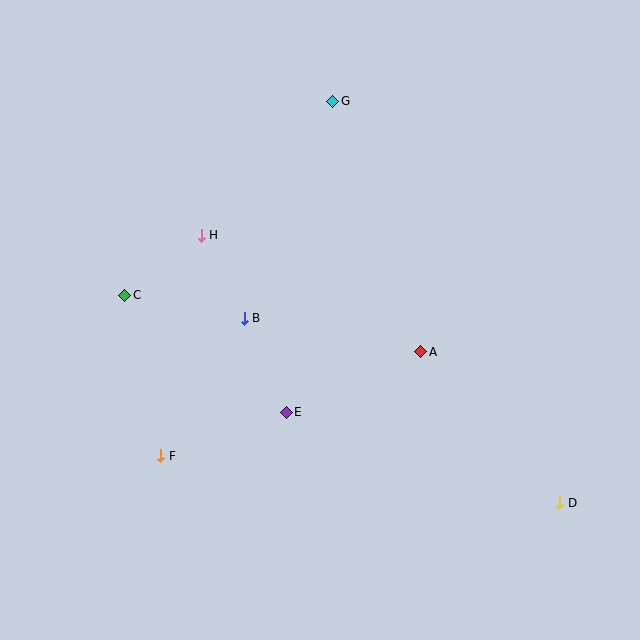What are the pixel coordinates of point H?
Point H is at (201, 235).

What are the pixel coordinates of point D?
Point D is at (560, 503).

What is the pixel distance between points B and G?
The distance between B and G is 234 pixels.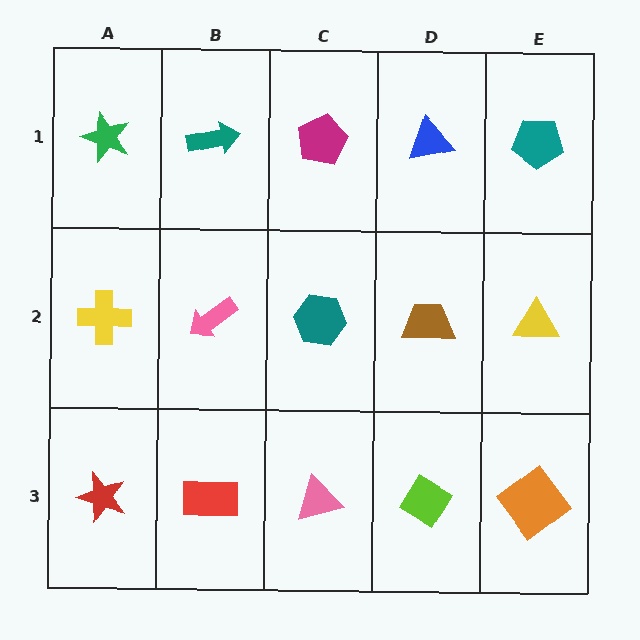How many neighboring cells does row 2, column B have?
4.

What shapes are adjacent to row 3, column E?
A yellow triangle (row 2, column E), a lime diamond (row 3, column D).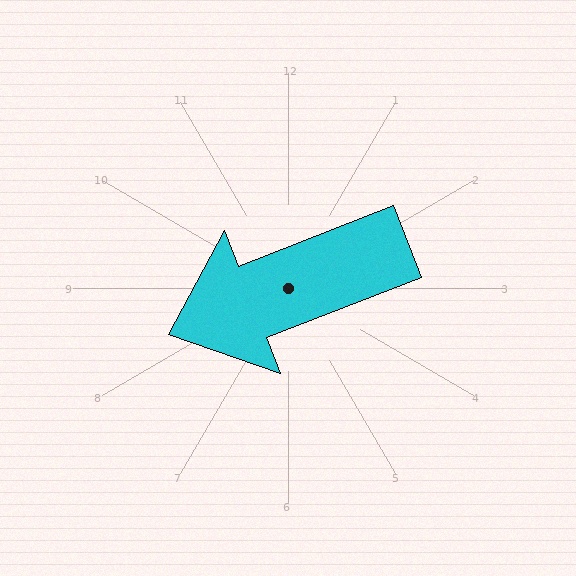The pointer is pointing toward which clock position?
Roughly 8 o'clock.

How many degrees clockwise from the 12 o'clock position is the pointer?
Approximately 249 degrees.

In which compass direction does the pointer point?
West.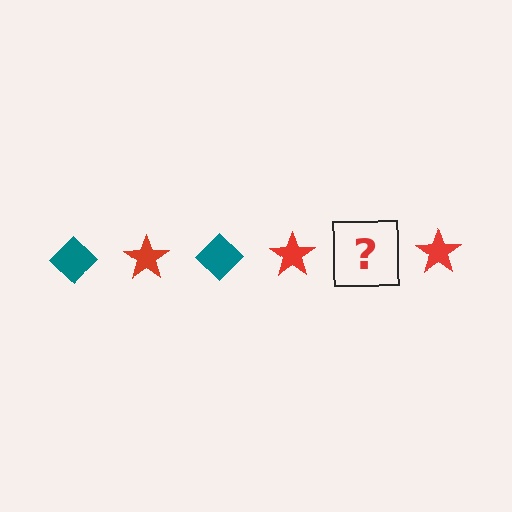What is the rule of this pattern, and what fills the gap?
The rule is that the pattern alternates between teal diamond and red star. The gap should be filled with a teal diamond.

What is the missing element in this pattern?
The missing element is a teal diamond.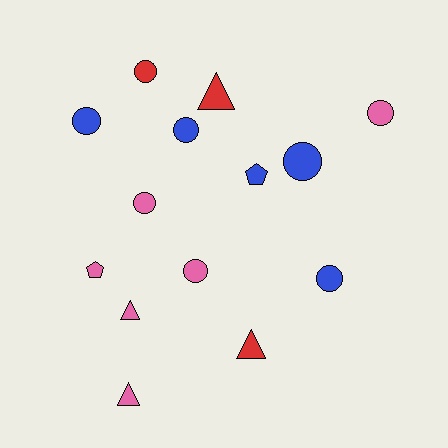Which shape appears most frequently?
Circle, with 8 objects.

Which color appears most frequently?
Pink, with 6 objects.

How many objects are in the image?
There are 14 objects.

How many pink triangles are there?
There are 2 pink triangles.